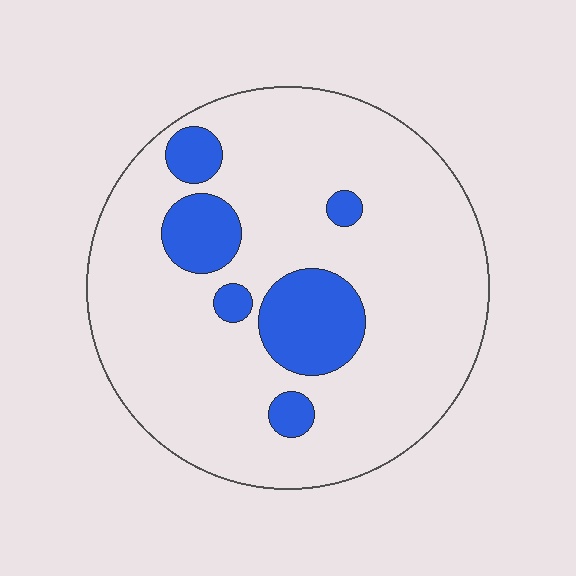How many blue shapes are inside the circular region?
6.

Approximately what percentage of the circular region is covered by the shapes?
Approximately 15%.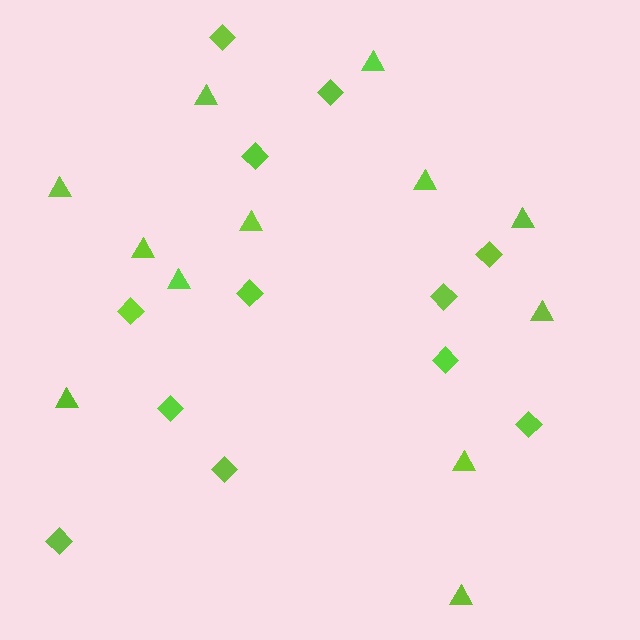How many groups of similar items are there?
There are 2 groups: one group of diamonds (12) and one group of triangles (12).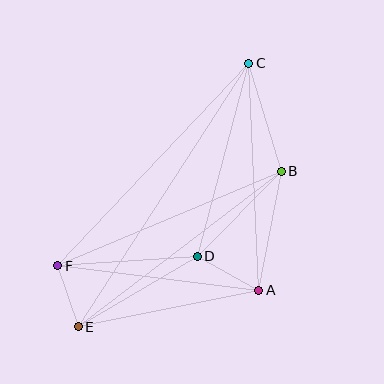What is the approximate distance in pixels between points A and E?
The distance between A and E is approximately 184 pixels.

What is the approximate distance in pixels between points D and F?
The distance between D and F is approximately 140 pixels.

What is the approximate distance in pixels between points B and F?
The distance between B and F is approximately 243 pixels.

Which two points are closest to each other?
Points E and F are closest to each other.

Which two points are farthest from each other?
Points C and E are farthest from each other.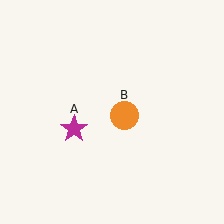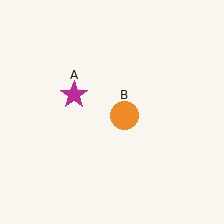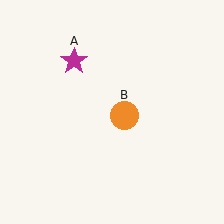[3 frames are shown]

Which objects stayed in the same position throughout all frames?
Orange circle (object B) remained stationary.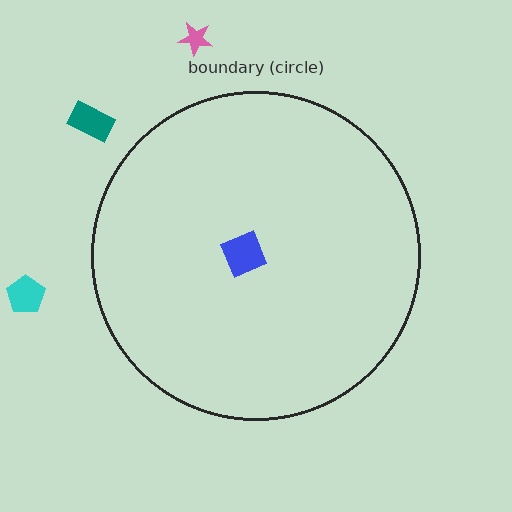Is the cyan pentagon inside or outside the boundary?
Outside.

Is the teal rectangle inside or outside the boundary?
Outside.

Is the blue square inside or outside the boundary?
Inside.